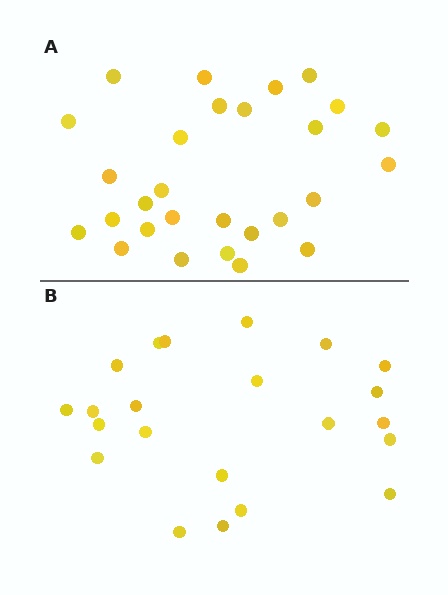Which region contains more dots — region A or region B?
Region A (the top region) has more dots.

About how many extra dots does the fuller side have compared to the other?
Region A has about 6 more dots than region B.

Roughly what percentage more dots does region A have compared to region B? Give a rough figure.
About 25% more.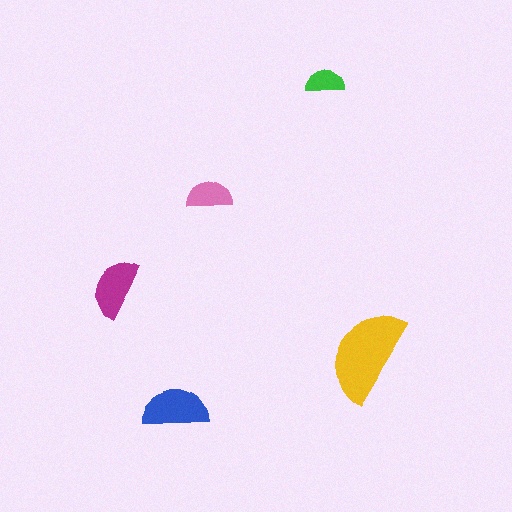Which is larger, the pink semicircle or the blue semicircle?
The blue one.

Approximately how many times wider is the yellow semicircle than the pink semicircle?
About 2 times wider.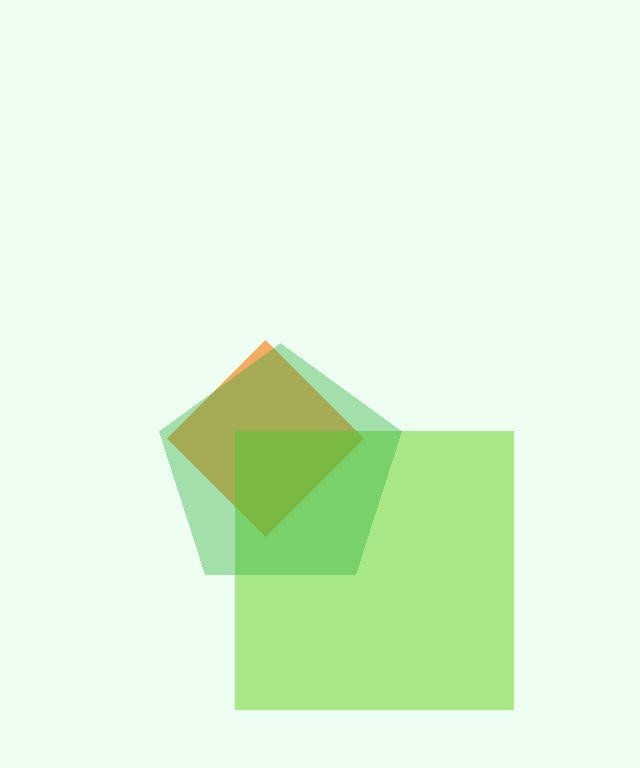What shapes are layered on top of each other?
The layered shapes are: an orange diamond, a lime square, a green pentagon.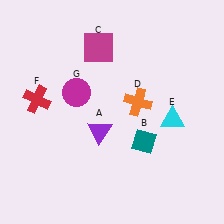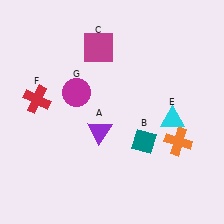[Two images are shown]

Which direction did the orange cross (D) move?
The orange cross (D) moved right.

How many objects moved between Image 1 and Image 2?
1 object moved between the two images.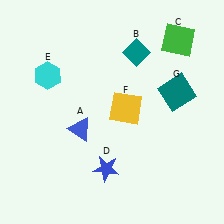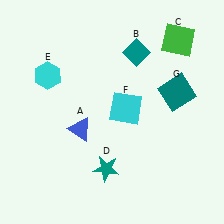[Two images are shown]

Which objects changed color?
D changed from blue to teal. F changed from yellow to cyan.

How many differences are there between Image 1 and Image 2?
There are 2 differences between the two images.